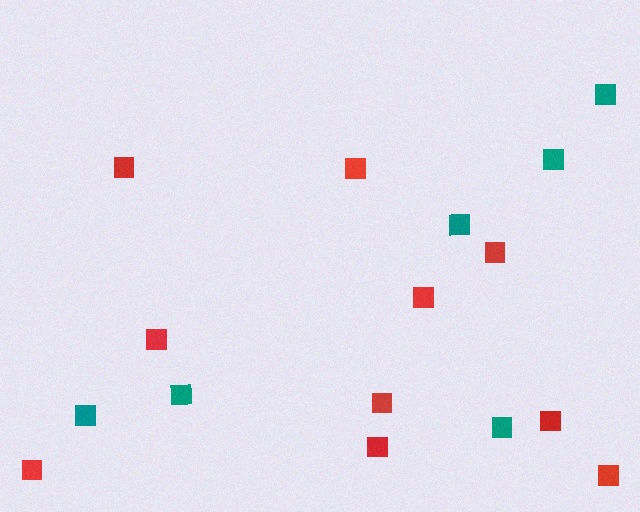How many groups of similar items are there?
There are 2 groups: one group of teal squares (6) and one group of red squares (10).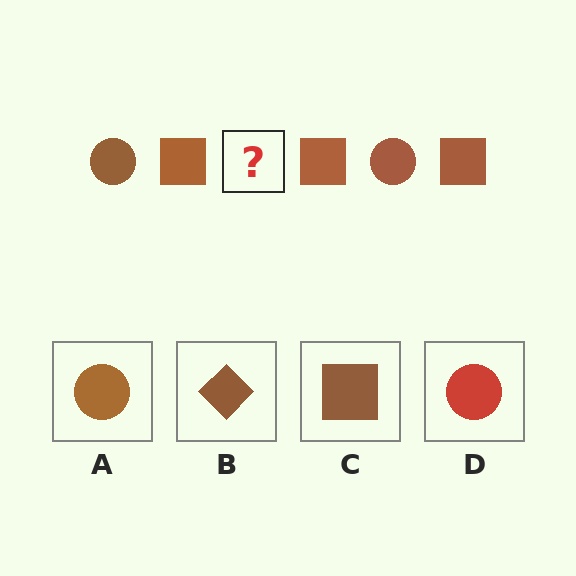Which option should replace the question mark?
Option A.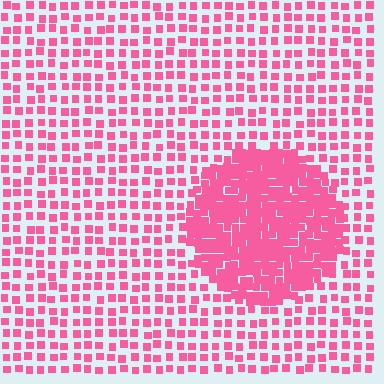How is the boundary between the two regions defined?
The boundary is defined by a change in element density (approximately 2.5x ratio). All elements are the same color, size, and shape.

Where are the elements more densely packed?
The elements are more densely packed inside the circle boundary.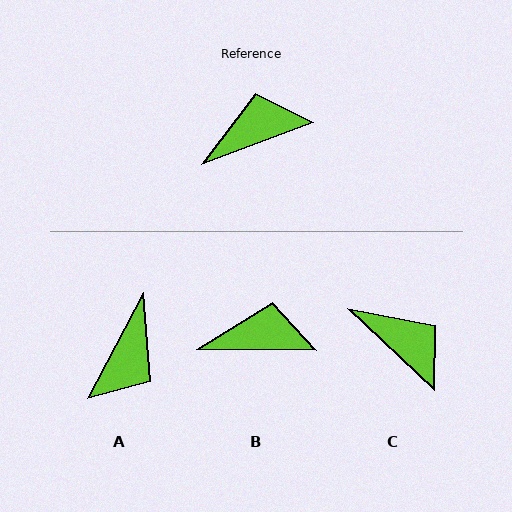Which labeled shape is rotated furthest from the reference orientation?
A, about 138 degrees away.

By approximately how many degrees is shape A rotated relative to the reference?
Approximately 138 degrees clockwise.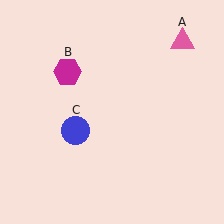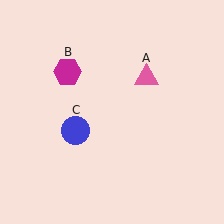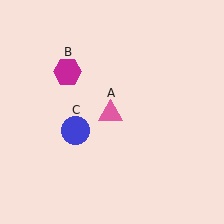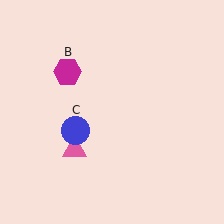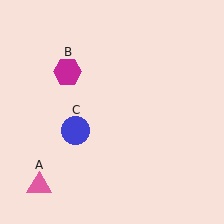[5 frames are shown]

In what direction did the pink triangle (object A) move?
The pink triangle (object A) moved down and to the left.